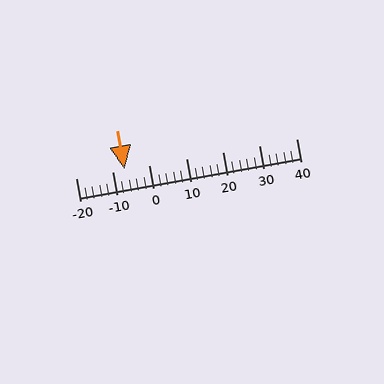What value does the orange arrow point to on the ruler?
The orange arrow points to approximately -7.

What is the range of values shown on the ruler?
The ruler shows values from -20 to 40.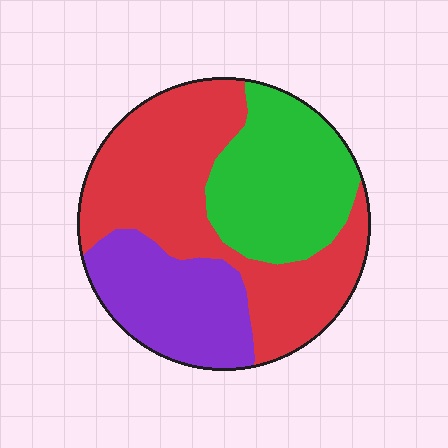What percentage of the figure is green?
Green covers about 30% of the figure.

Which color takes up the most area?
Red, at roughly 45%.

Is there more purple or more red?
Red.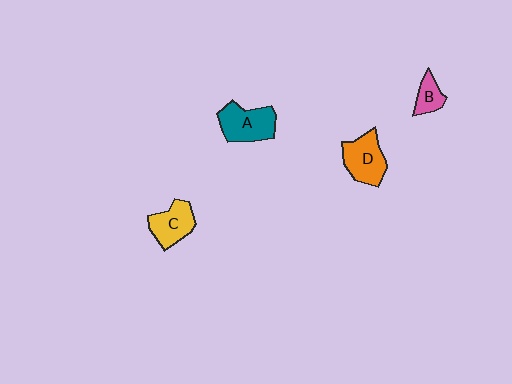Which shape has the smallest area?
Shape B (pink).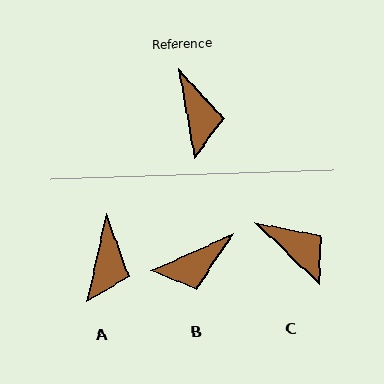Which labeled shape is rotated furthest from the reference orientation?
B, about 76 degrees away.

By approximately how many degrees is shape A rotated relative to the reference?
Approximately 22 degrees clockwise.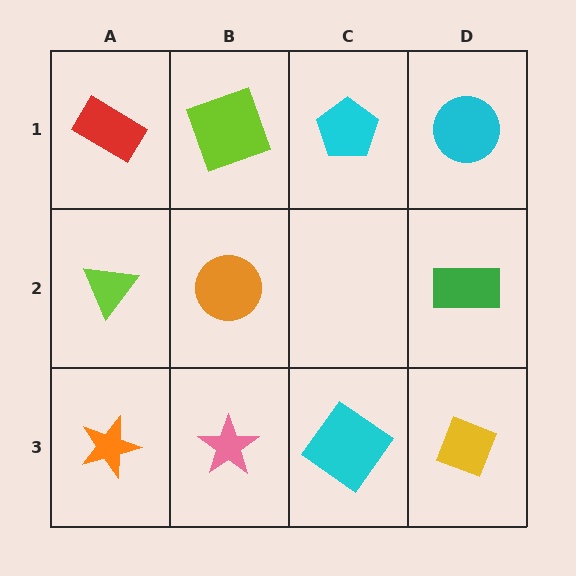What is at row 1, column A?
A red rectangle.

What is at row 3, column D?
A yellow diamond.